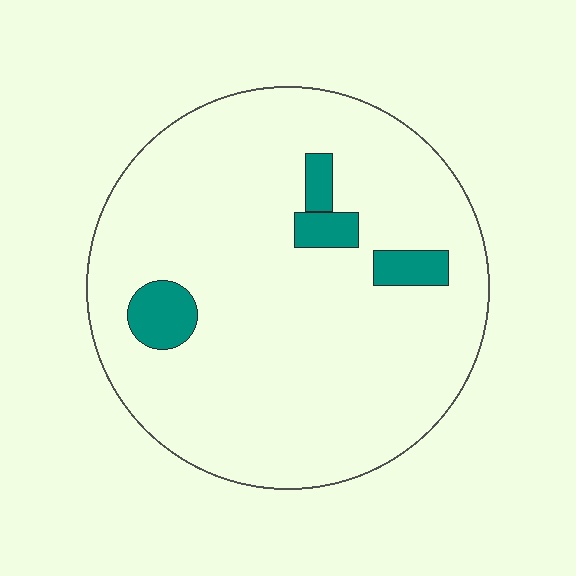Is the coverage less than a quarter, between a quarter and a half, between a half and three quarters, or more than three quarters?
Less than a quarter.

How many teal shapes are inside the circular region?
4.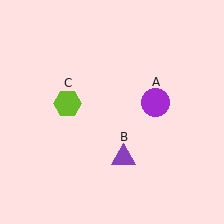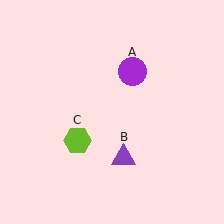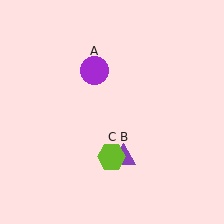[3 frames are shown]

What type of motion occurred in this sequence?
The purple circle (object A), lime hexagon (object C) rotated counterclockwise around the center of the scene.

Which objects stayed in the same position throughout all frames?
Purple triangle (object B) remained stationary.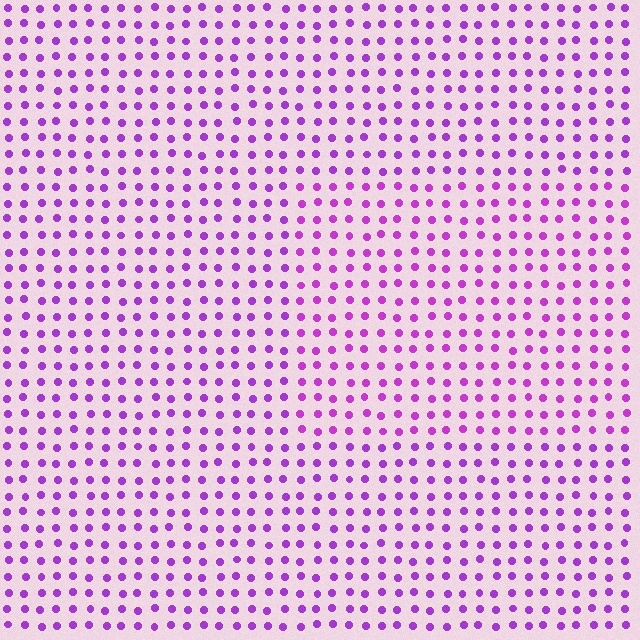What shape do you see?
I see a rectangle.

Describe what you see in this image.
The image is filled with small purple elements in a uniform arrangement. A rectangle-shaped region is visible where the elements are tinted to a slightly different hue, forming a subtle color boundary.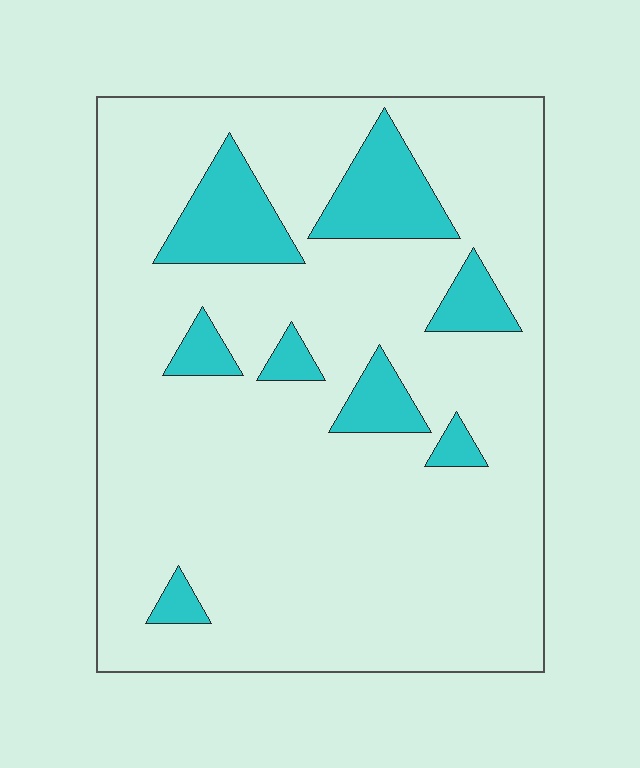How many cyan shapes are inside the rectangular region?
8.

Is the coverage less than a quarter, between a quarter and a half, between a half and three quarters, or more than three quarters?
Less than a quarter.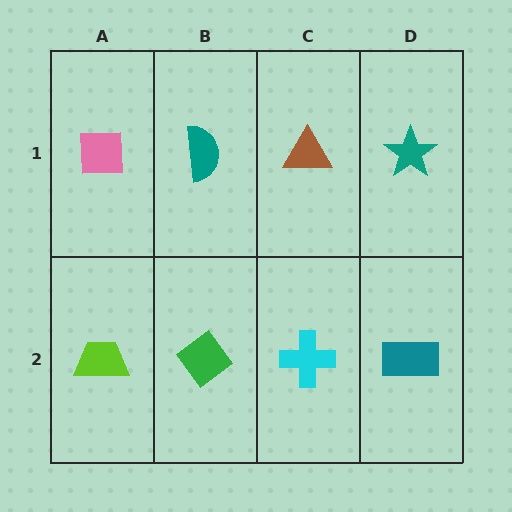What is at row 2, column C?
A cyan cross.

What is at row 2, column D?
A teal rectangle.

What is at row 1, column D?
A teal star.